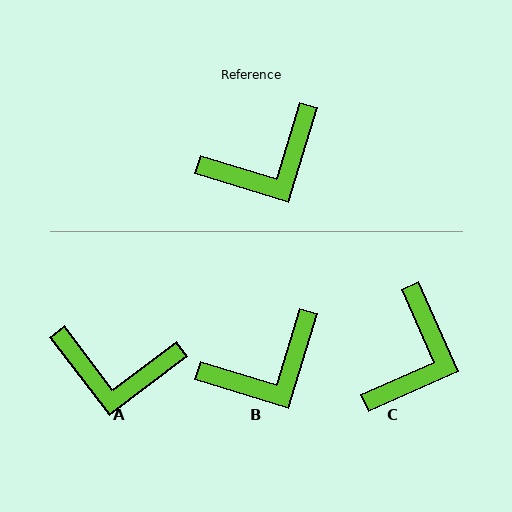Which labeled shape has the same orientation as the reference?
B.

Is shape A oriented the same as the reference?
No, it is off by about 36 degrees.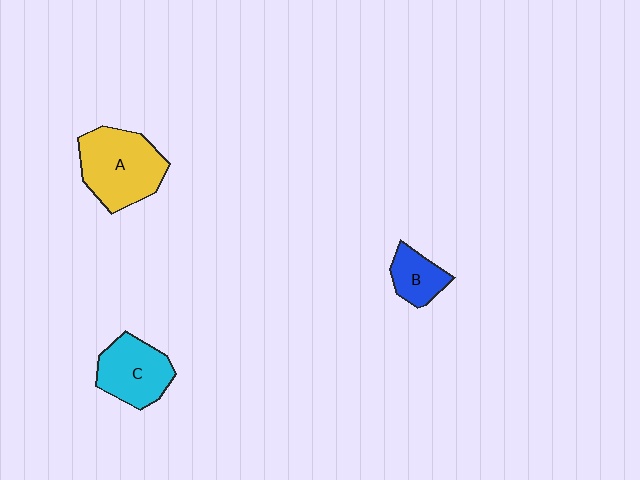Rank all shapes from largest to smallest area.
From largest to smallest: A (yellow), C (cyan), B (blue).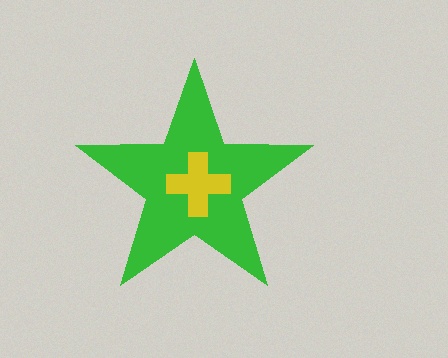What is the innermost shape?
The yellow cross.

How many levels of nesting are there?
2.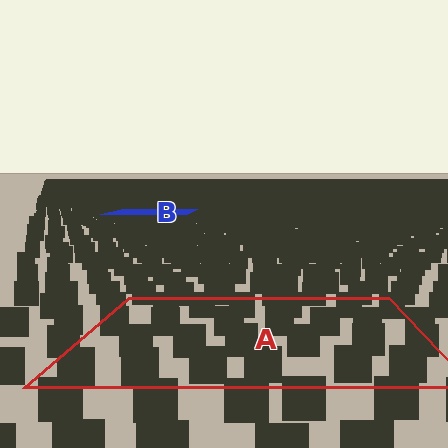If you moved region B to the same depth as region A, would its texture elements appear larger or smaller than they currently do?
They would appear larger. At a closer depth, the same texture elements are projected at a bigger on-screen size.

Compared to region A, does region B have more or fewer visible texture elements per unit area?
Region B has more texture elements per unit area — they are packed more densely because it is farther away.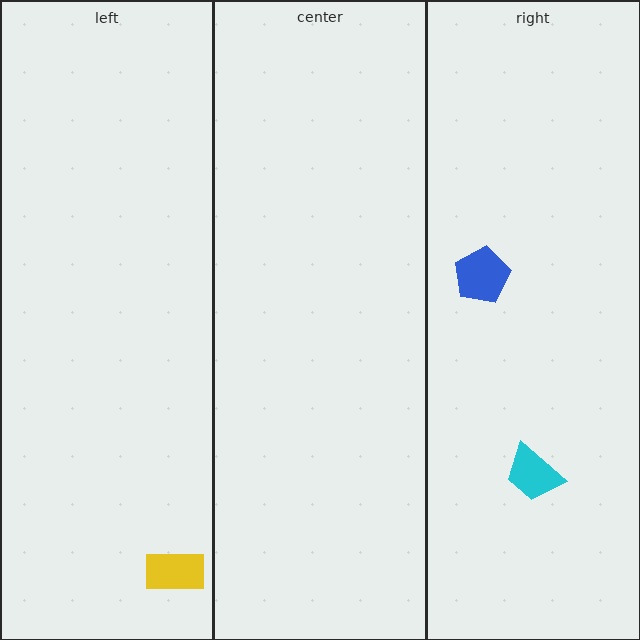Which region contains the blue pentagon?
The right region.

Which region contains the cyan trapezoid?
The right region.